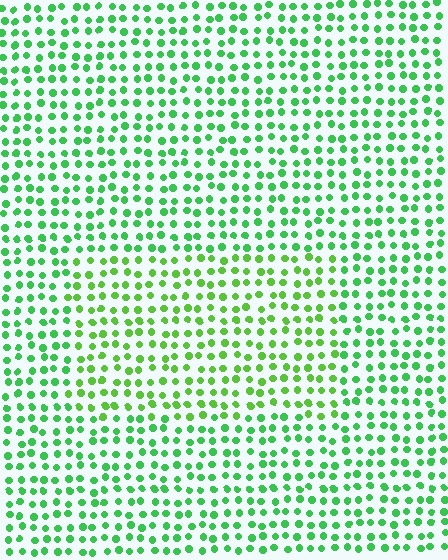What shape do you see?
I see a rectangle.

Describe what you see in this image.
The image is filled with small green elements in a uniform arrangement. A rectangle-shaped region is visible where the elements are tinted to a slightly different hue, forming a subtle color boundary.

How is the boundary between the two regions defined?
The boundary is defined purely by a slight shift in hue (about 24 degrees). Spacing, size, and orientation are identical on both sides.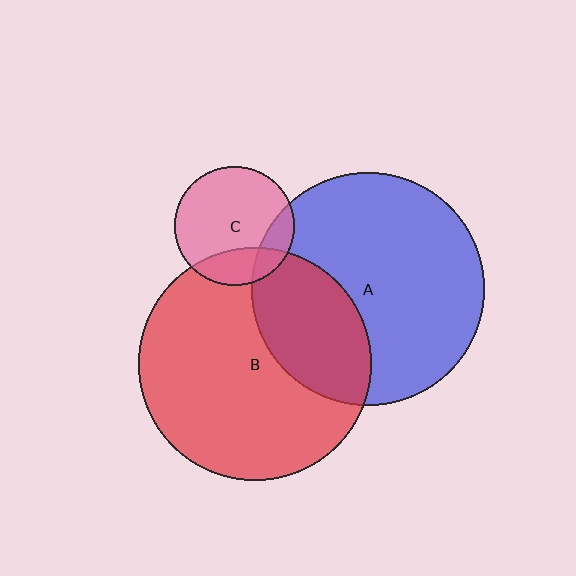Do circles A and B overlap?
Yes.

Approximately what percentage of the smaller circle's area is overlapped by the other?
Approximately 30%.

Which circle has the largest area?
Circle B (red).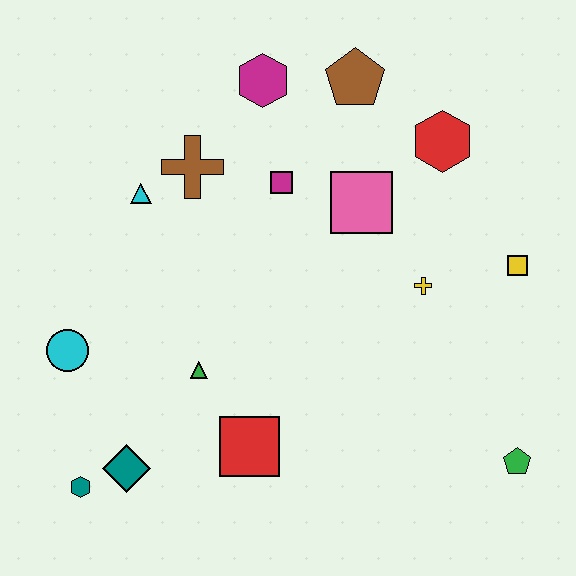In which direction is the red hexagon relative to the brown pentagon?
The red hexagon is to the right of the brown pentagon.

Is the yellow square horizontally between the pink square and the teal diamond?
No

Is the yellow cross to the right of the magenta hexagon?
Yes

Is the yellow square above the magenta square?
No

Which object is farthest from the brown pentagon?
The teal hexagon is farthest from the brown pentagon.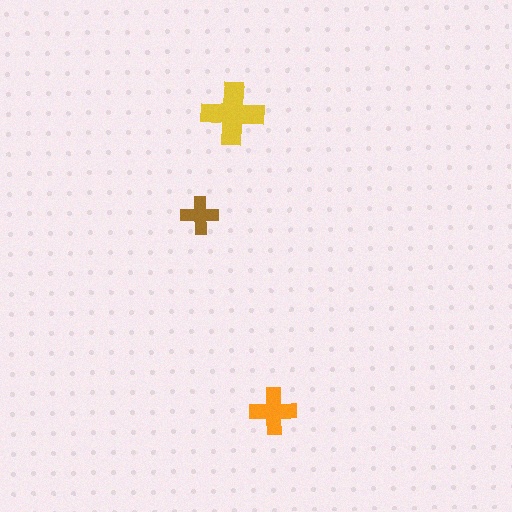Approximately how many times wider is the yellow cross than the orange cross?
About 1.5 times wider.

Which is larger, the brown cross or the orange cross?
The orange one.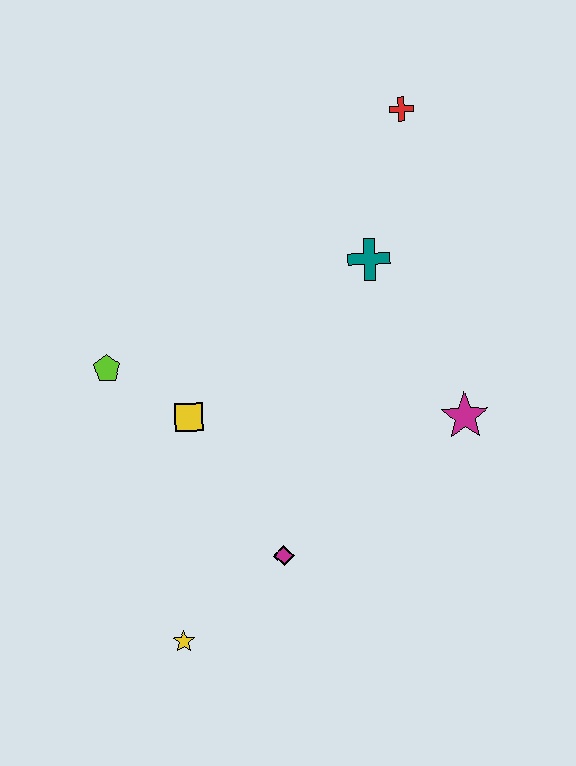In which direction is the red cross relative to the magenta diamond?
The red cross is above the magenta diamond.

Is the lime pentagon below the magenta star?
No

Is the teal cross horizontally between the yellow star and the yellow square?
No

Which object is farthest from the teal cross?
The yellow star is farthest from the teal cross.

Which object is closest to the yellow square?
The lime pentagon is closest to the yellow square.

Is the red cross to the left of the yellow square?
No